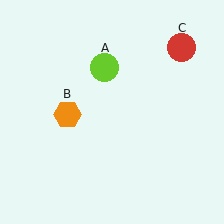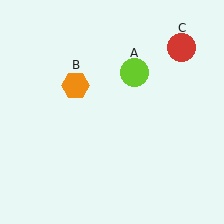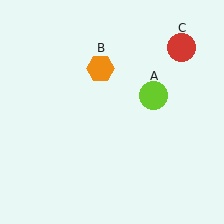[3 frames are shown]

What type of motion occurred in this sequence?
The lime circle (object A), orange hexagon (object B) rotated clockwise around the center of the scene.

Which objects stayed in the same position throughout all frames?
Red circle (object C) remained stationary.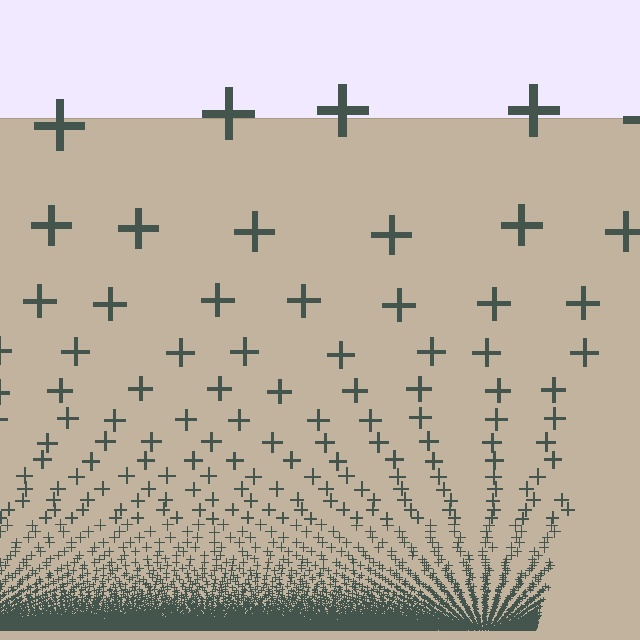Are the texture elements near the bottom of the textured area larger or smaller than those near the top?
Smaller. The gradient is inverted — elements near the bottom are smaller and denser.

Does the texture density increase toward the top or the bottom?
Density increases toward the bottom.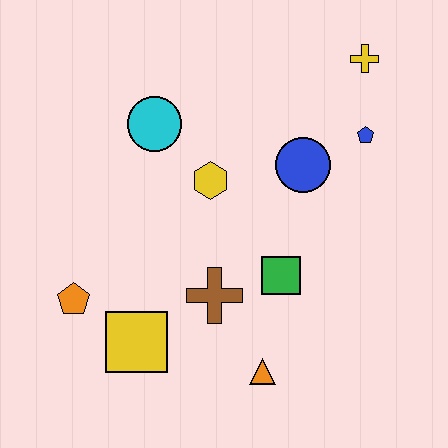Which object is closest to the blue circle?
The blue pentagon is closest to the blue circle.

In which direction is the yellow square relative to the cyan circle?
The yellow square is below the cyan circle.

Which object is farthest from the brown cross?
The yellow cross is farthest from the brown cross.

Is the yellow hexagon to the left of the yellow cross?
Yes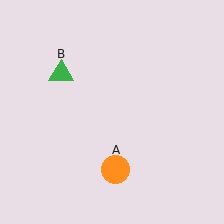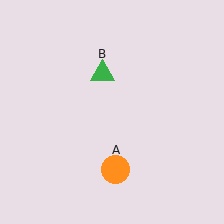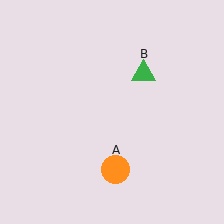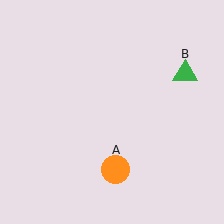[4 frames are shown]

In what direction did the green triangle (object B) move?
The green triangle (object B) moved right.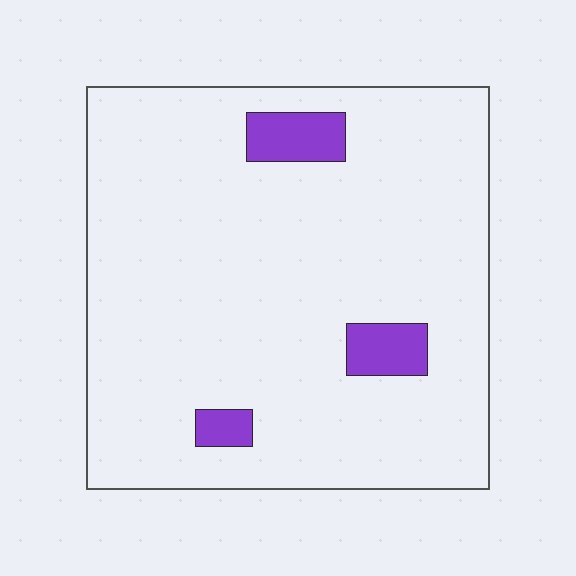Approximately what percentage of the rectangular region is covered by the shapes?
Approximately 5%.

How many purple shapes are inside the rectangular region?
3.